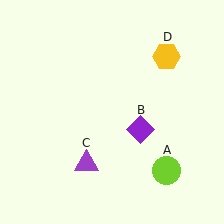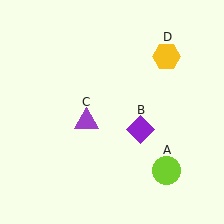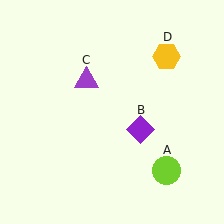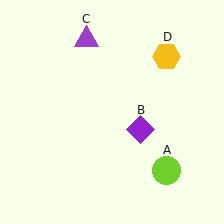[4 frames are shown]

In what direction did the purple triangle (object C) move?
The purple triangle (object C) moved up.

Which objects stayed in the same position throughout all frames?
Lime circle (object A) and purple diamond (object B) and yellow hexagon (object D) remained stationary.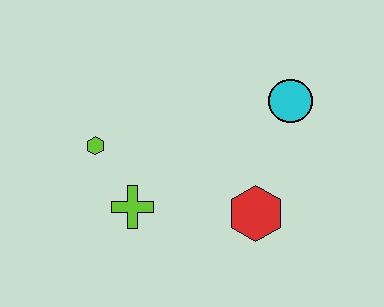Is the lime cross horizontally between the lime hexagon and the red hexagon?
Yes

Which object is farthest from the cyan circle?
The lime hexagon is farthest from the cyan circle.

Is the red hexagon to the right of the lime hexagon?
Yes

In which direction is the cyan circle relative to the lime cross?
The cyan circle is to the right of the lime cross.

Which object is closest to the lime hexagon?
The lime cross is closest to the lime hexagon.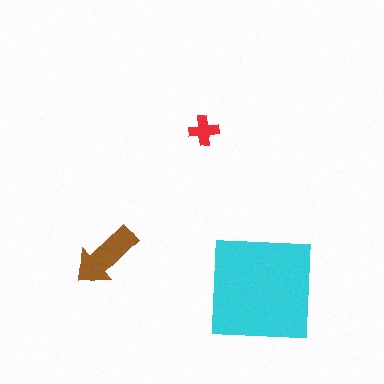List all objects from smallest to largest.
The red cross, the brown arrow, the cyan square.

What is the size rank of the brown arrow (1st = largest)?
2nd.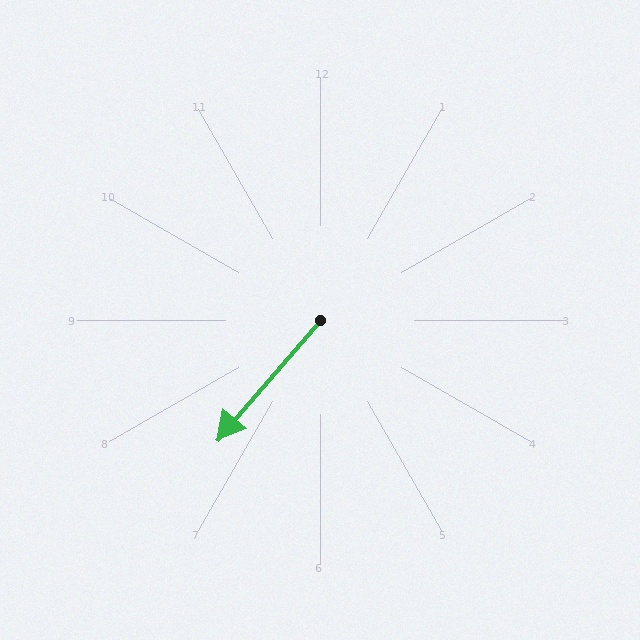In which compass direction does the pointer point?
Southwest.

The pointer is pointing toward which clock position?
Roughly 7 o'clock.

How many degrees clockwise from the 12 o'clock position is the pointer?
Approximately 221 degrees.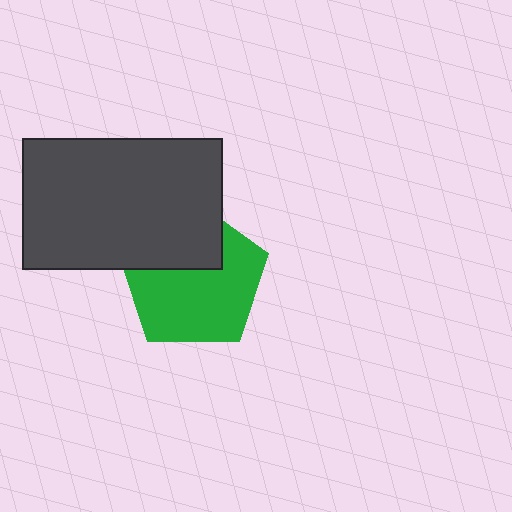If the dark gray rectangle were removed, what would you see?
You would see the complete green pentagon.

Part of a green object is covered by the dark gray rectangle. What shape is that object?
It is a pentagon.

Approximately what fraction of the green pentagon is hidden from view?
Roughly 34% of the green pentagon is hidden behind the dark gray rectangle.